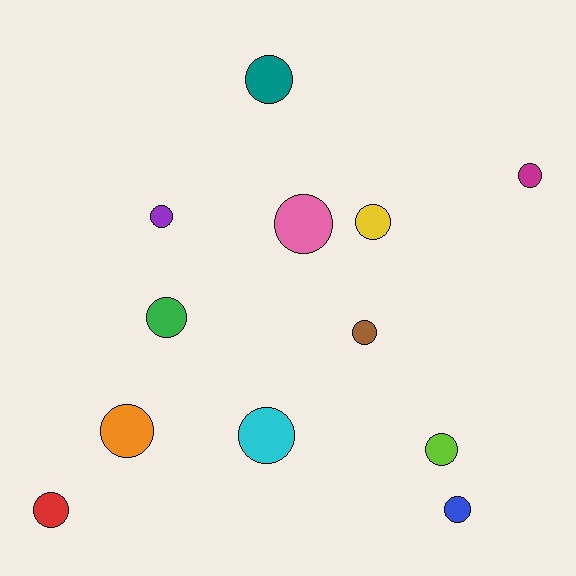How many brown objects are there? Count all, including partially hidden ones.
There is 1 brown object.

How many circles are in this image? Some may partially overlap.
There are 12 circles.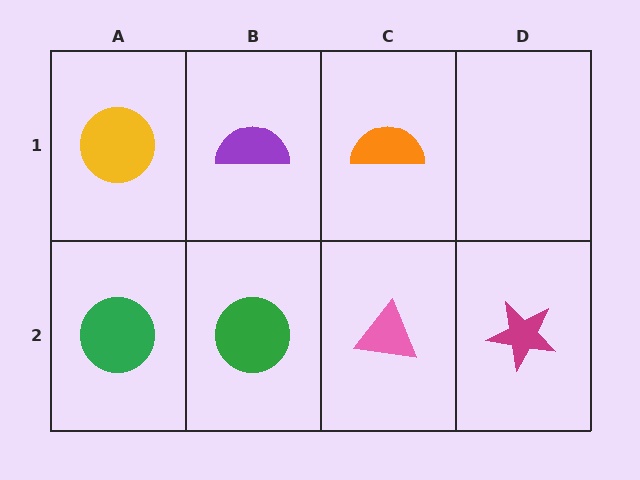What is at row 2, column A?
A green circle.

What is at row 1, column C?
An orange semicircle.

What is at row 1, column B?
A purple semicircle.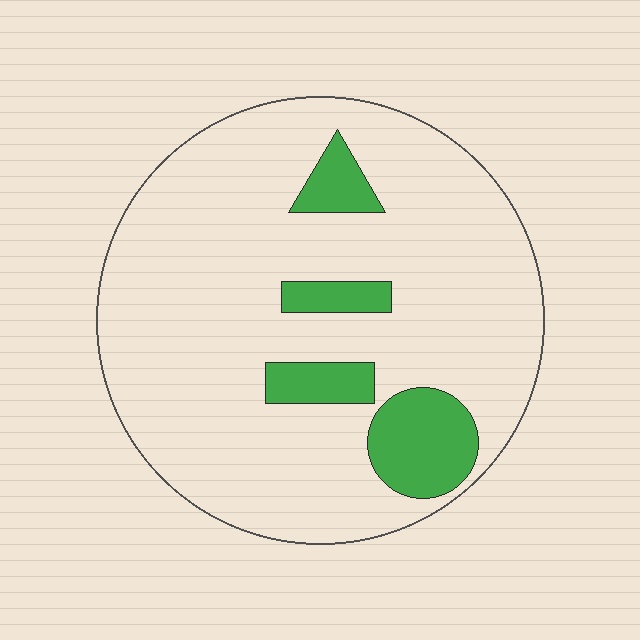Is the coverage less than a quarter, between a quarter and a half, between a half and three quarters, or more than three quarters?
Less than a quarter.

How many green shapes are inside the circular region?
4.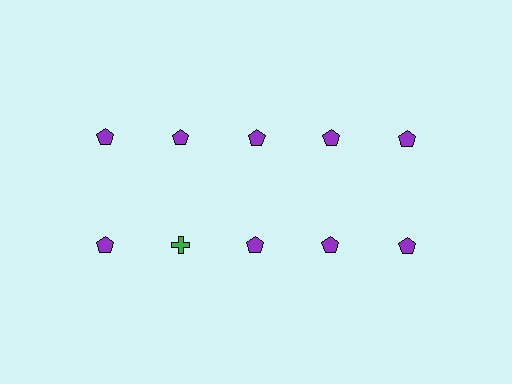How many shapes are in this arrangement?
There are 10 shapes arranged in a grid pattern.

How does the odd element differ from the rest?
It differs in both color (green instead of purple) and shape (cross instead of pentagon).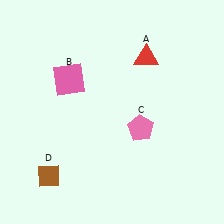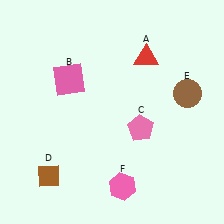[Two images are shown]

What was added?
A brown circle (E), a pink hexagon (F) were added in Image 2.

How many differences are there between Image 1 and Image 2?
There are 2 differences between the two images.